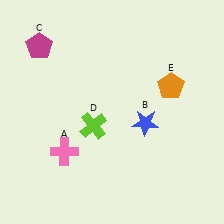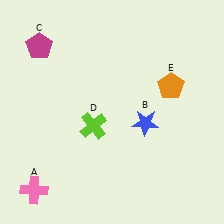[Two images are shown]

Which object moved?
The pink cross (A) moved down.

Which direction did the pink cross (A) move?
The pink cross (A) moved down.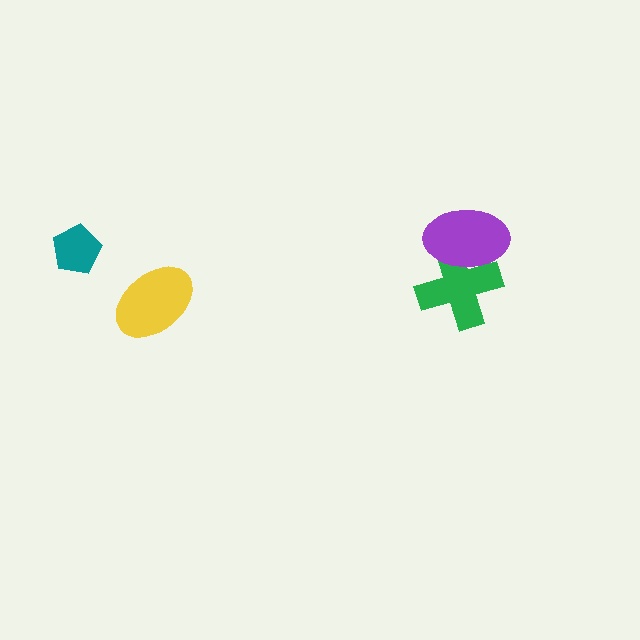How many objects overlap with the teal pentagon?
0 objects overlap with the teal pentagon.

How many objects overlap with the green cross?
1 object overlaps with the green cross.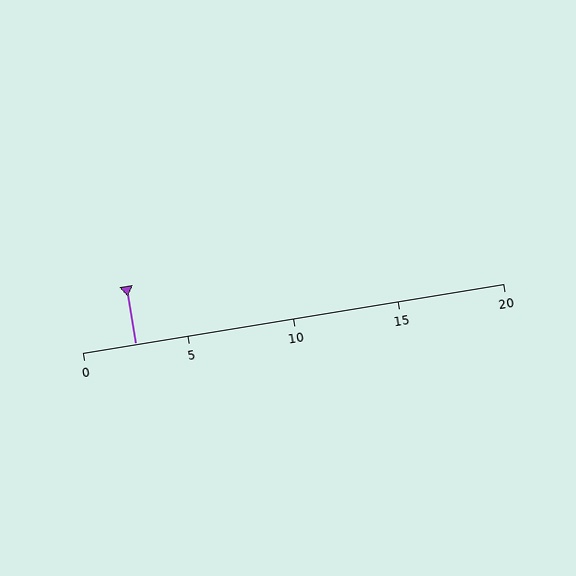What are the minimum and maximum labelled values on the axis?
The axis runs from 0 to 20.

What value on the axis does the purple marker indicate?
The marker indicates approximately 2.5.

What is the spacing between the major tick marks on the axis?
The major ticks are spaced 5 apart.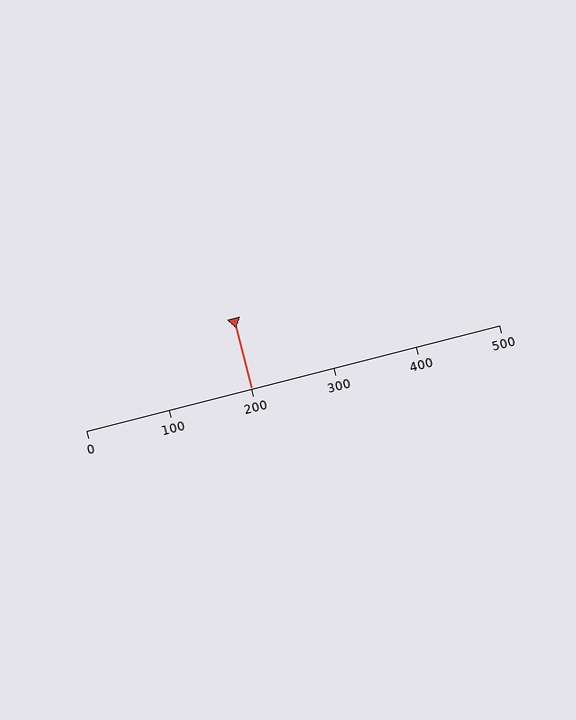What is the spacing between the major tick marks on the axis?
The major ticks are spaced 100 apart.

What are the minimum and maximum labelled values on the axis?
The axis runs from 0 to 500.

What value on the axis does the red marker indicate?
The marker indicates approximately 200.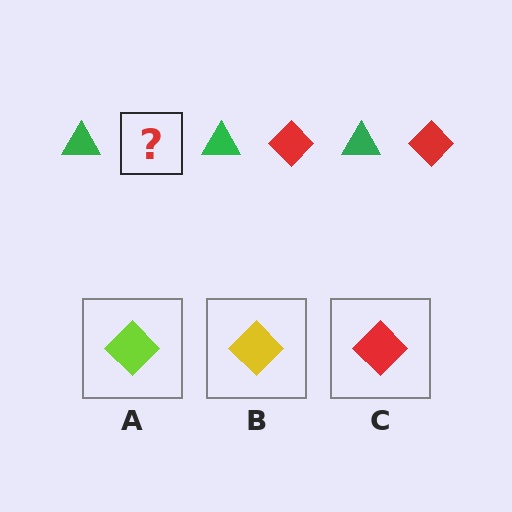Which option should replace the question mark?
Option C.